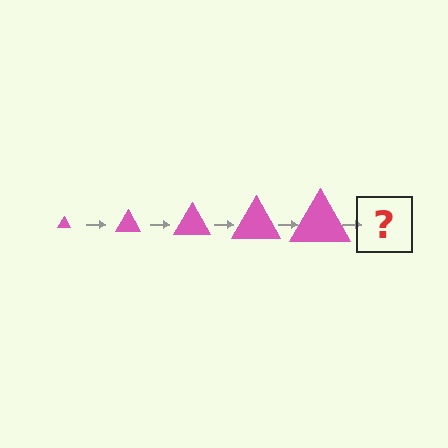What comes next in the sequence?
The next element should be a pink triangle, larger than the previous one.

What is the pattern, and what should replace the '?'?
The pattern is that the triangle gets progressively larger each step. The '?' should be a pink triangle, larger than the previous one.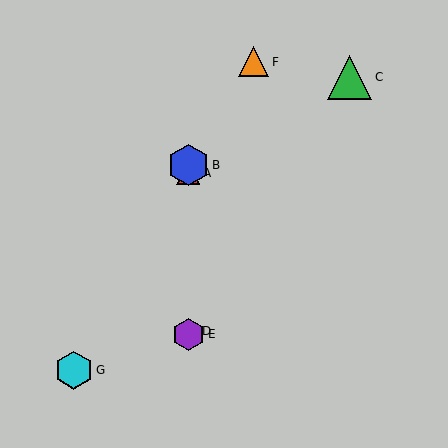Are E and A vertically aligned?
Yes, both are at x≈188.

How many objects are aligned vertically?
4 objects (A, B, D, E) are aligned vertically.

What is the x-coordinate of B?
Object B is at x≈188.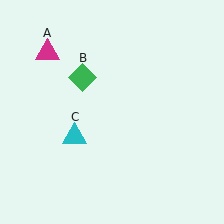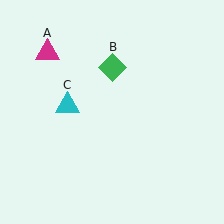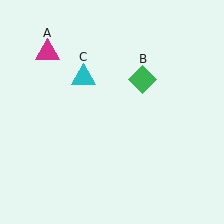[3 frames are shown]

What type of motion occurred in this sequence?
The green diamond (object B), cyan triangle (object C) rotated clockwise around the center of the scene.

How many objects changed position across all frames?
2 objects changed position: green diamond (object B), cyan triangle (object C).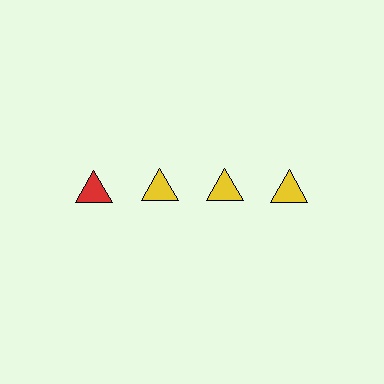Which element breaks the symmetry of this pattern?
The red triangle in the top row, leftmost column breaks the symmetry. All other shapes are yellow triangles.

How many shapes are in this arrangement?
There are 4 shapes arranged in a grid pattern.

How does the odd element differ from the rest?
It has a different color: red instead of yellow.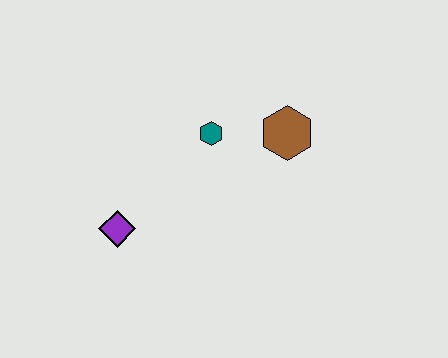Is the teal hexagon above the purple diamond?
Yes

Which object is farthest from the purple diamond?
The brown hexagon is farthest from the purple diamond.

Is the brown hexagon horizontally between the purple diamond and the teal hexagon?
No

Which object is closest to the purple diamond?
The teal hexagon is closest to the purple diamond.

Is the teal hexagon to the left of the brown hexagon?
Yes